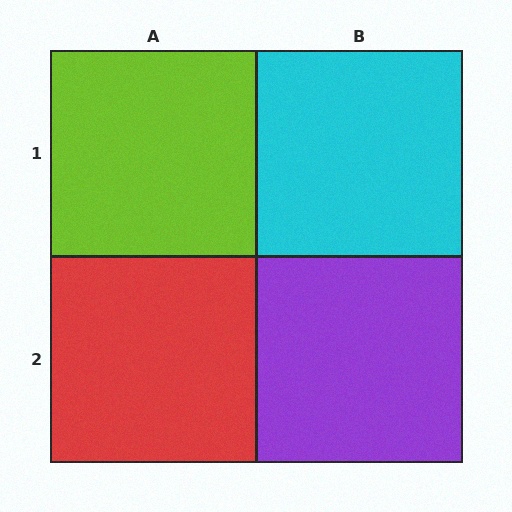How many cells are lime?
1 cell is lime.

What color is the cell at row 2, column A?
Red.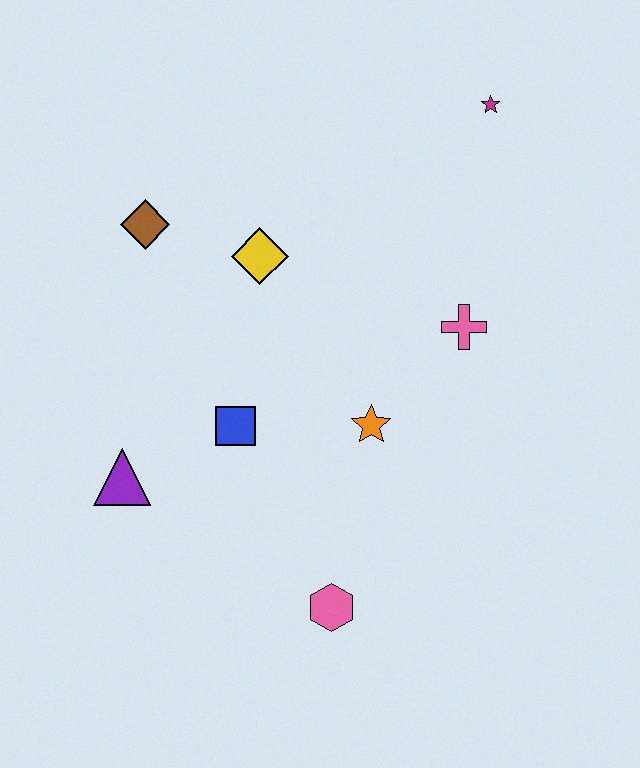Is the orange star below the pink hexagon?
No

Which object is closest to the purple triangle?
The blue square is closest to the purple triangle.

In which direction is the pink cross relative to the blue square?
The pink cross is to the right of the blue square.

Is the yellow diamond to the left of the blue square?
No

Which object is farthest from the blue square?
The magenta star is farthest from the blue square.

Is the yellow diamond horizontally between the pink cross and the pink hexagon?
No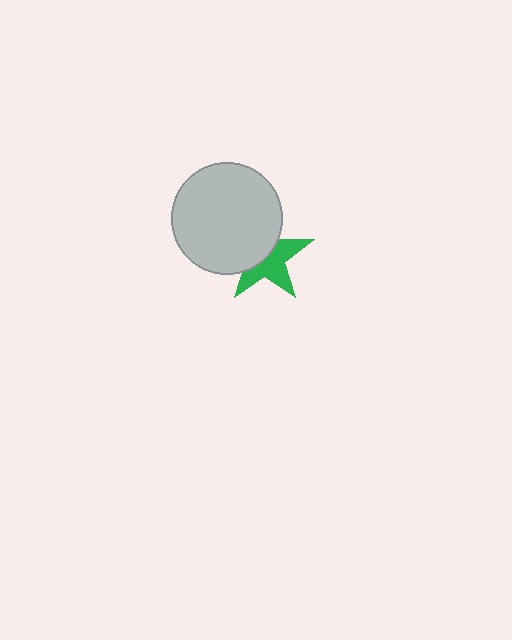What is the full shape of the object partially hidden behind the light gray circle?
The partially hidden object is a green star.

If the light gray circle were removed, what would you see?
You would see the complete green star.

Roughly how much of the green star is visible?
About half of it is visible (roughly 52%).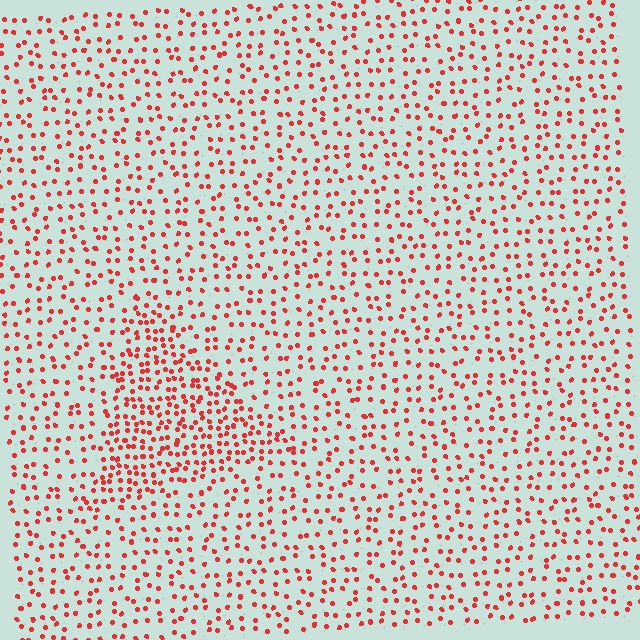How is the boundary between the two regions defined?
The boundary is defined by a change in element density (approximately 2.0x ratio). All elements are the same color, size, and shape.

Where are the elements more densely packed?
The elements are more densely packed inside the triangle boundary.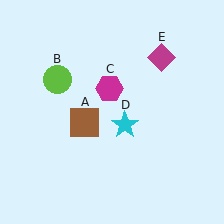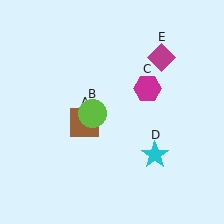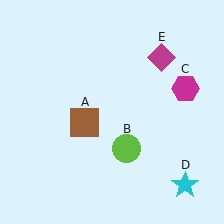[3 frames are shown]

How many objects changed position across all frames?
3 objects changed position: lime circle (object B), magenta hexagon (object C), cyan star (object D).